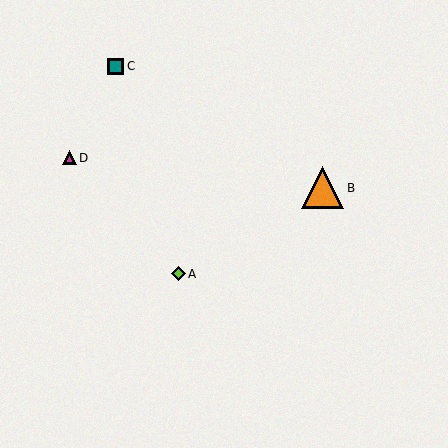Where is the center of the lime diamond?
The center of the lime diamond is at (178, 274).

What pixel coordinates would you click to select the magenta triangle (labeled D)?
Click at (69, 158) to select the magenta triangle D.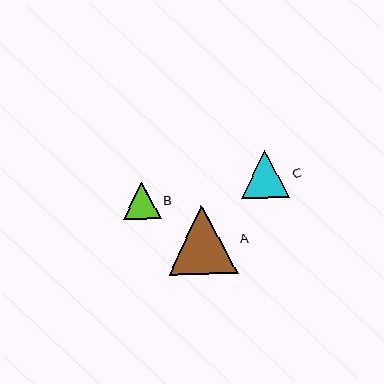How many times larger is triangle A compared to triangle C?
Triangle A is approximately 1.4 times the size of triangle C.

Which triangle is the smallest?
Triangle B is the smallest with a size of approximately 38 pixels.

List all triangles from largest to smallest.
From largest to smallest: A, C, B.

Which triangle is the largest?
Triangle A is the largest with a size of approximately 69 pixels.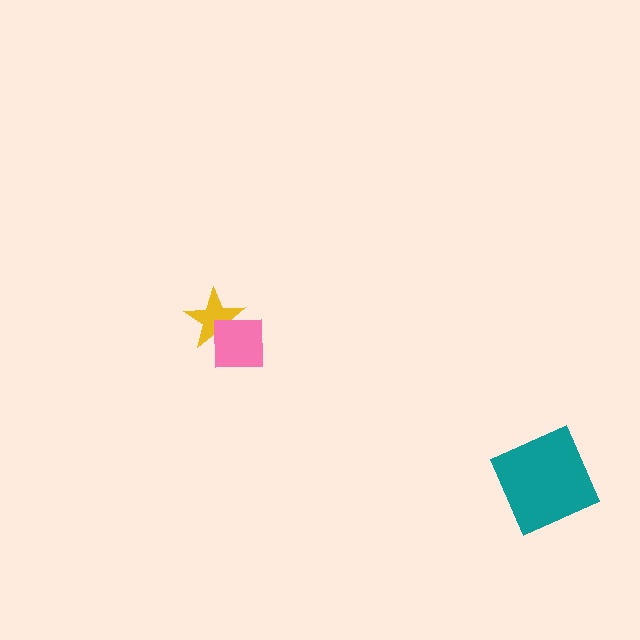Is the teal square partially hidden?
No, no other shape covers it.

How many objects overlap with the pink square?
1 object overlaps with the pink square.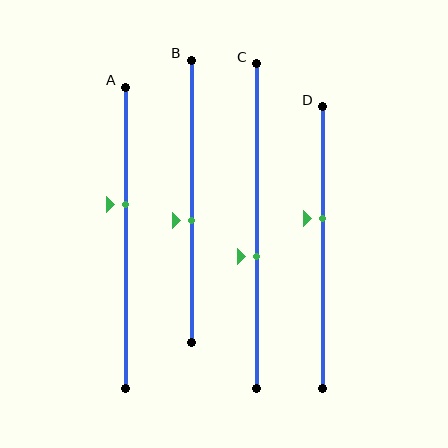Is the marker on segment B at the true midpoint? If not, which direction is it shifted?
No, the marker on segment B is shifted downward by about 7% of the segment length.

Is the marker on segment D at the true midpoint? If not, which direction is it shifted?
No, the marker on segment D is shifted upward by about 10% of the segment length.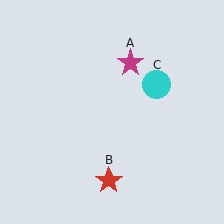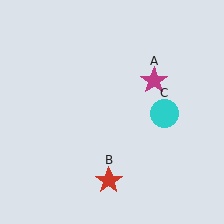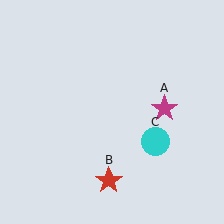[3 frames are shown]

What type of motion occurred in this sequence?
The magenta star (object A), cyan circle (object C) rotated clockwise around the center of the scene.